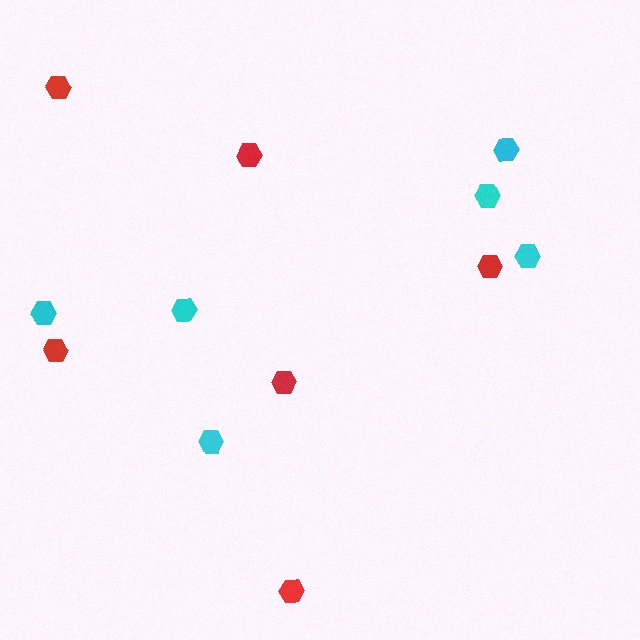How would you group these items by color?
There are 2 groups: one group of cyan hexagons (6) and one group of red hexagons (6).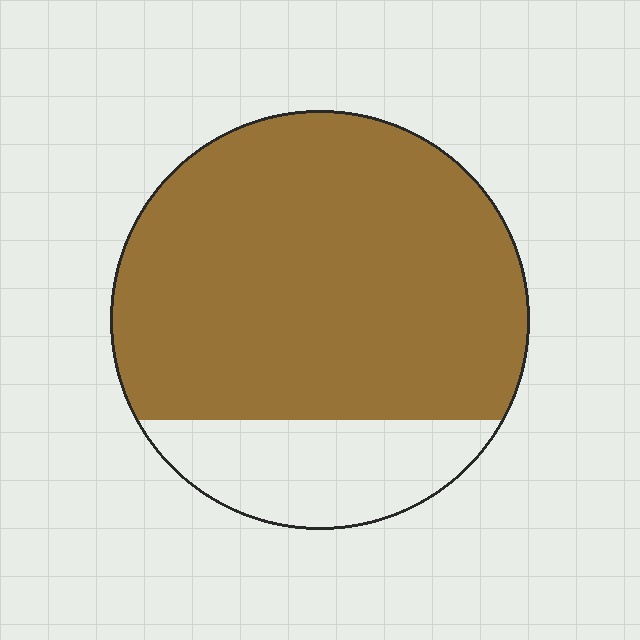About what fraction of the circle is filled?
About four fifths (4/5).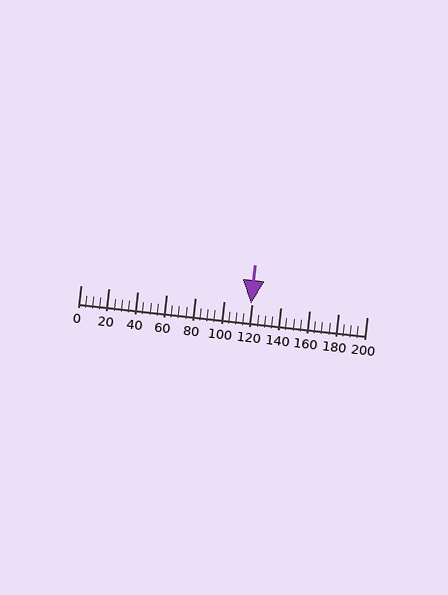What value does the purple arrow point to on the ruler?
The purple arrow points to approximately 119.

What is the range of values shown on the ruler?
The ruler shows values from 0 to 200.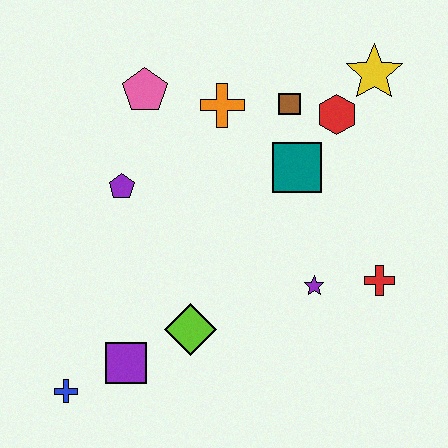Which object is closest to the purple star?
The red cross is closest to the purple star.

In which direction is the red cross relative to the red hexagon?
The red cross is below the red hexagon.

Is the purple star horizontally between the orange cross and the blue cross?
No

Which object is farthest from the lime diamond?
The yellow star is farthest from the lime diamond.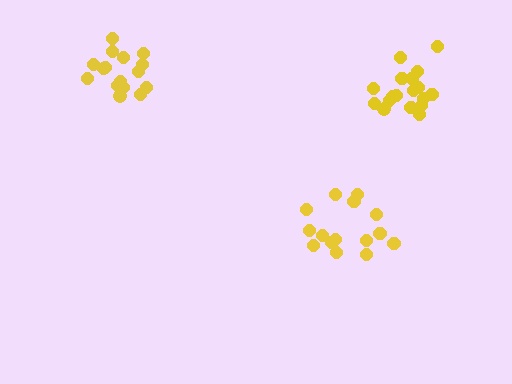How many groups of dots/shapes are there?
There are 3 groups.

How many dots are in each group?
Group 1: 18 dots, Group 2: 15 dots, Group 3: 16 dots (49 total).